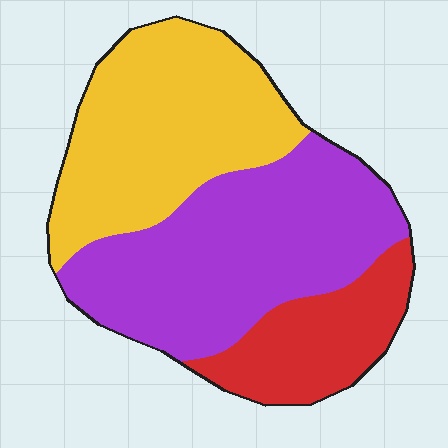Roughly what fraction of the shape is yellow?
Yellow takes up about three eighths (3/8) of the shape.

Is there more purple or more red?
Purple.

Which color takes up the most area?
Purple, at roughly 45%.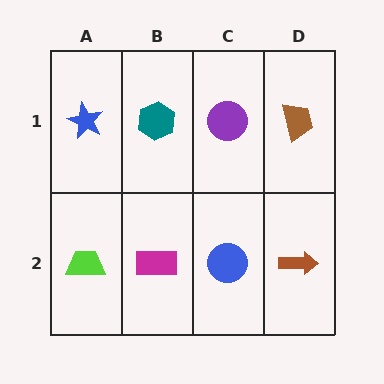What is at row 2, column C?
A blue circle.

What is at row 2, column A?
A lime trapezoid.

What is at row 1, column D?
A brown trapezoid.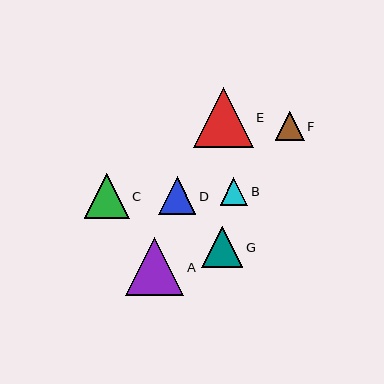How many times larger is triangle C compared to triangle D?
Triangle C is approximately 1.2 times the size of triangle D.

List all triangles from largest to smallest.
From largest to smallest: E, A, C, G, D, F, B.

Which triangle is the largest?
Triangle E is the largest with a size of approximately 60 pixels.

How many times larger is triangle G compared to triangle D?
Triangle G is approximately 1.1 times the size of triangle D.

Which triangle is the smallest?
Triangle B is the smallest with a size of approximately 28 pixels.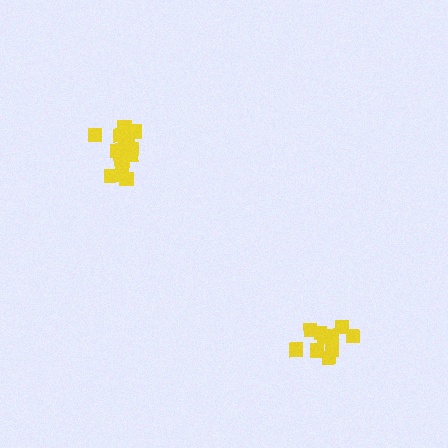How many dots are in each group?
Group 1: 11 dots, Group 2: 16 dots (27 total).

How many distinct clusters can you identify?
There are 2 distinct clusters.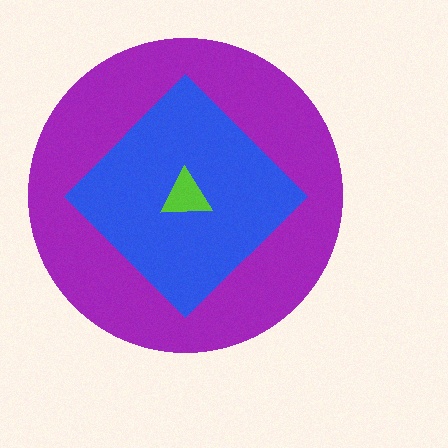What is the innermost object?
The lime triangle.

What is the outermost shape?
The purple circle.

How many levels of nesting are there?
3.